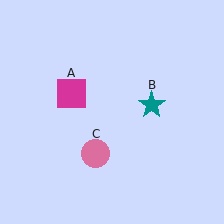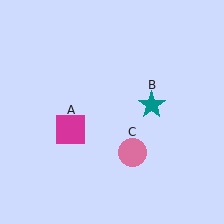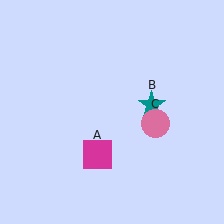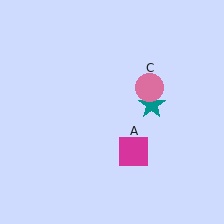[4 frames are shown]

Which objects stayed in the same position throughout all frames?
Teal star (object B) remained stationary.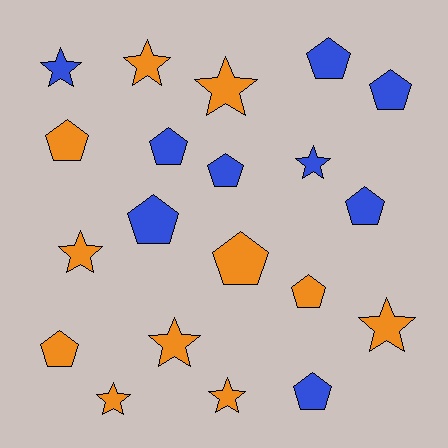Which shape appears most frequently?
Pentagon, with 11 objects.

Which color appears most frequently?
Orange, with 11 objects.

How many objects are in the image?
There are 20 objects.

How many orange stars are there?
There are 7 orange stars.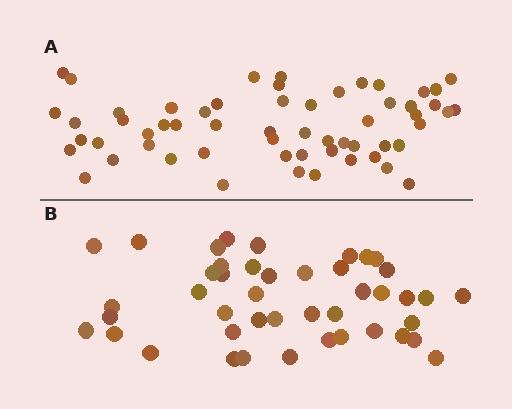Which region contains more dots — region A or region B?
Region A (the top region) has more dots.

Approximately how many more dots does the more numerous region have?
Region A has approximately 15 more dots than region B.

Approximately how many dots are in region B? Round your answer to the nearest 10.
About 40 dots. (The exact count is 44, which rounds to 40.)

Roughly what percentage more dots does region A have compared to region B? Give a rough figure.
About 30% more.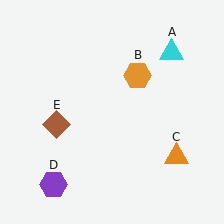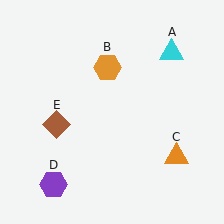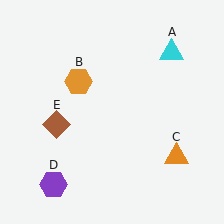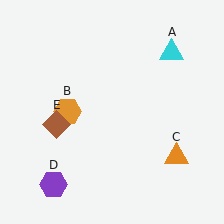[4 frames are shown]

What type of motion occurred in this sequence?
The orange hexagon (object B) rotated counterclockwise around the center of the scene.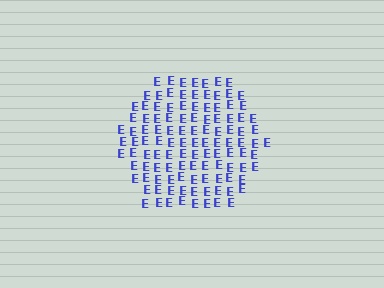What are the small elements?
The small elements are letter E's.